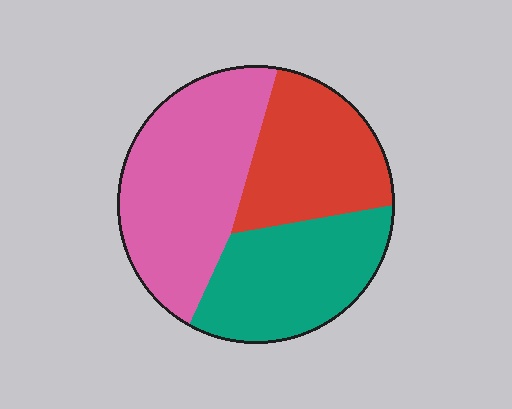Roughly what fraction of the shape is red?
Red covers about 30% of the shape.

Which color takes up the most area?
Pink, at roughly 40%.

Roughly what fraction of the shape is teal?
Teal takes up about one third (1/3) of the shape.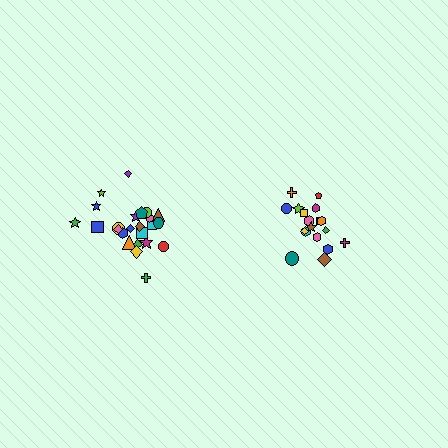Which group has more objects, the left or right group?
The left group.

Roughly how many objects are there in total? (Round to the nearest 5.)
Roughly 45 objects in total.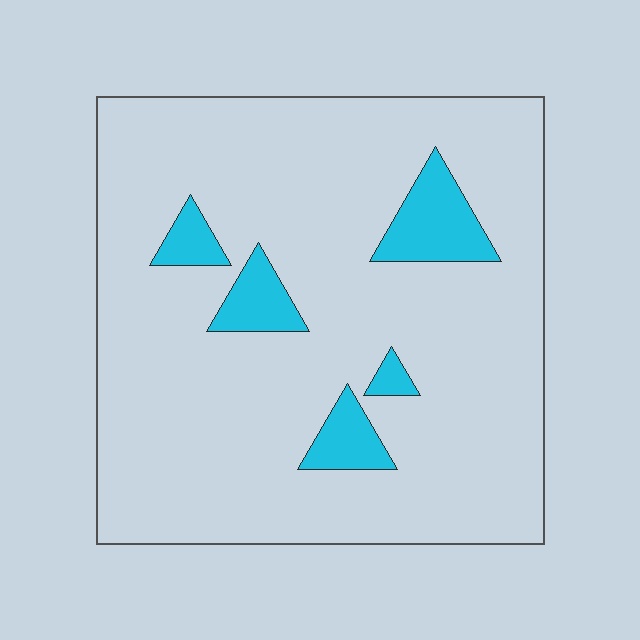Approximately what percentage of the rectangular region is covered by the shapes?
Approximately 10%.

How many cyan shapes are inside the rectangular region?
5.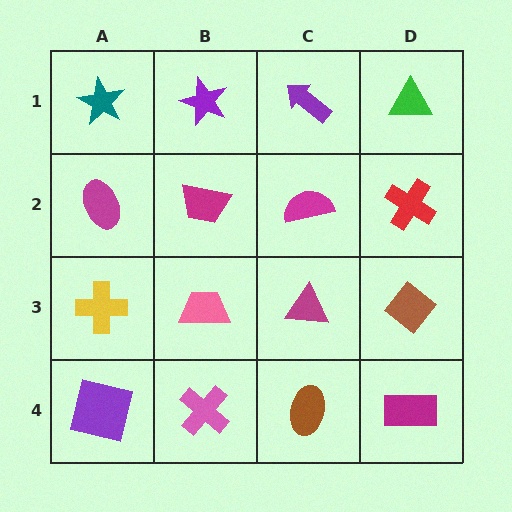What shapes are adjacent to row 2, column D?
A green triangle (row 1, column D), a brown diamond (row 3, column D), a magenta semicircle (row 2, column C).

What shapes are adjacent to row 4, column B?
A pink trapezoid (row 3, column B), a purple square (row 4, column A), a brown ellipse (row 4, column C).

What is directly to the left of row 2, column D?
A magenta semicircle.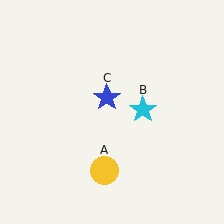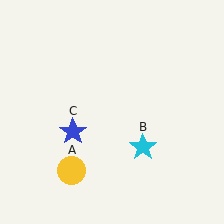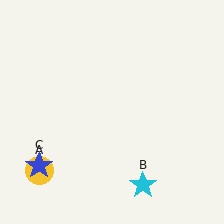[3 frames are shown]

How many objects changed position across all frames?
3 objects changed position: yellow circle (object A), cyan star (object B), blue star (object C).